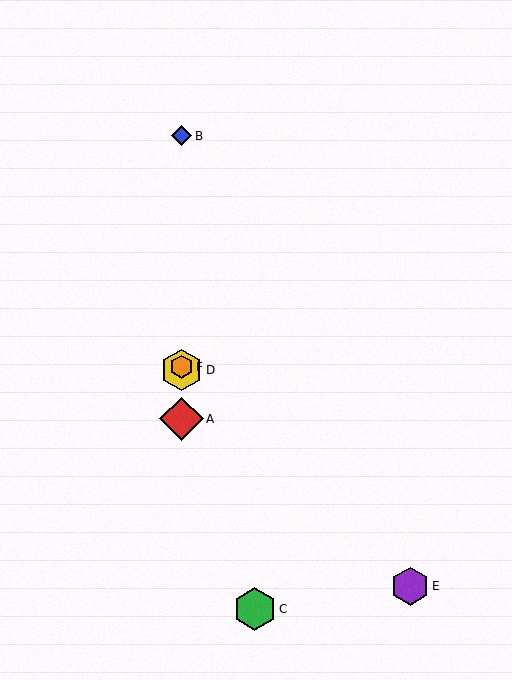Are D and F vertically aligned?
Yes, both are at x≈182.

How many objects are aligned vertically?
4 objects (A, B, D, F) are aligned vertically.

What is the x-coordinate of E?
Object E is at x≈410.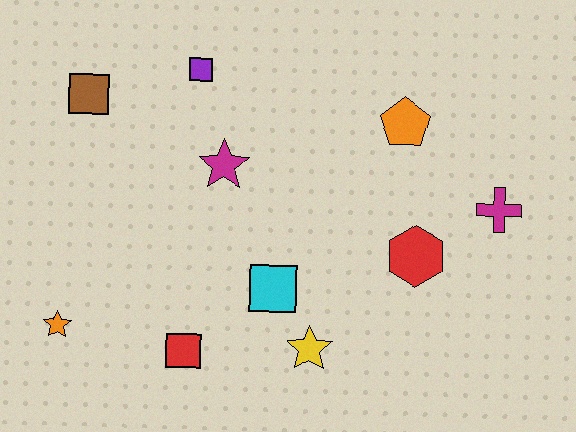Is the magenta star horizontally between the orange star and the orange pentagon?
Yes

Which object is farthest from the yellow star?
The brown square is farthest from the yellow star.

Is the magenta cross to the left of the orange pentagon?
No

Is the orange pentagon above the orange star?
Yes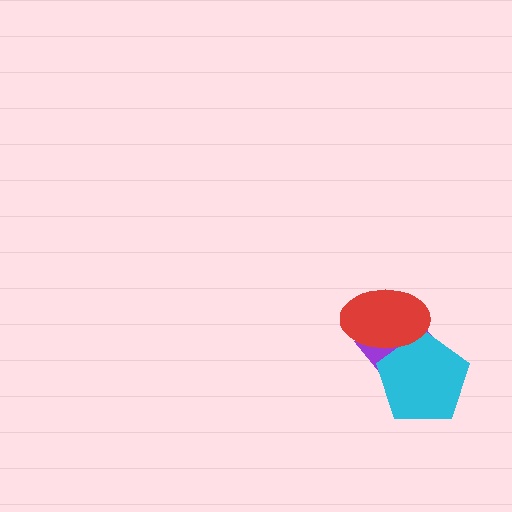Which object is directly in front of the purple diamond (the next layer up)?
The cyan pentagon is directly in front of the purple diamond.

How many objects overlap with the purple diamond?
2 objects overlap with the purple diamond.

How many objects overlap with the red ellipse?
2 objects overlap with the red ellipse.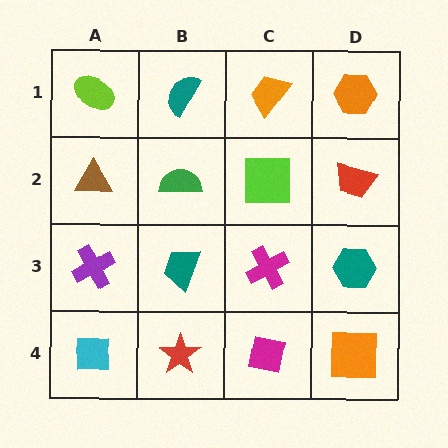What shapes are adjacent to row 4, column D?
A teal hexagon (row 3, column D), a magenta square (row 4, column C).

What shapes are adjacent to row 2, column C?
An orange trapezoid (row 1, column C), a magenta cross (row 3, column C), a green semicircle (row 2, column B), a red trapezoid (row 2, column D).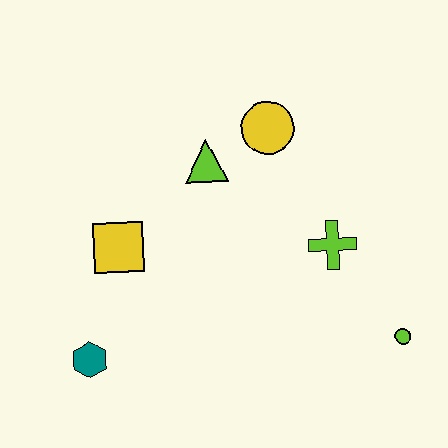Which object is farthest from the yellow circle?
The teal hexagon is farthest from the yellow circle.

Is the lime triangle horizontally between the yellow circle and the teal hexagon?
Yes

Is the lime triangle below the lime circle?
No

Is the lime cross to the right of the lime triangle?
Yes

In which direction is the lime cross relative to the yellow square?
The lime cross is to the right of the yellow square.